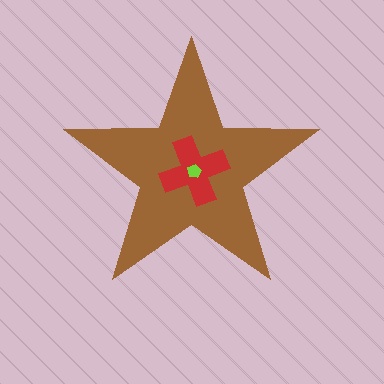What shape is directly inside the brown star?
The red cross.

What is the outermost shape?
The brown star.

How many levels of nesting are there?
3.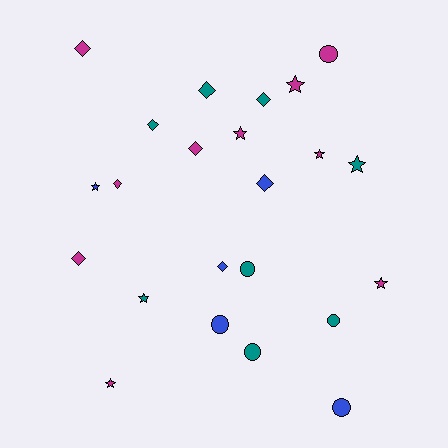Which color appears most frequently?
Magenta, with 10 objects.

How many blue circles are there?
There are 2 blue circles.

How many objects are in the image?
There are 23 objects.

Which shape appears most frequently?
Diamond, with 9 objects.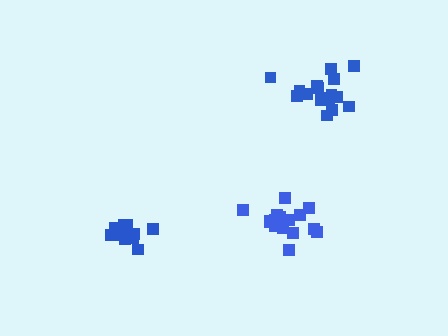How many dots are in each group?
Group 1: 15 dots, Group 2: 17 dots, Group 3: 17 dots (49 total).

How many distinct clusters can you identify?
There are 3 distinct clusters.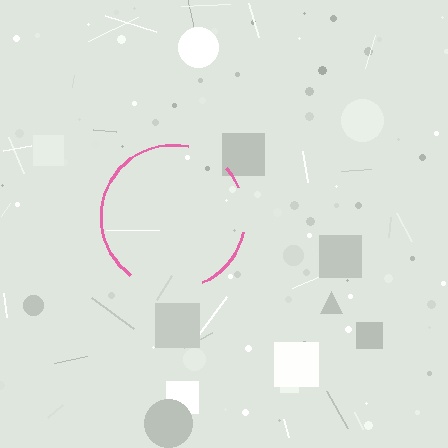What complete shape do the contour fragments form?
The contour fragments form a circle.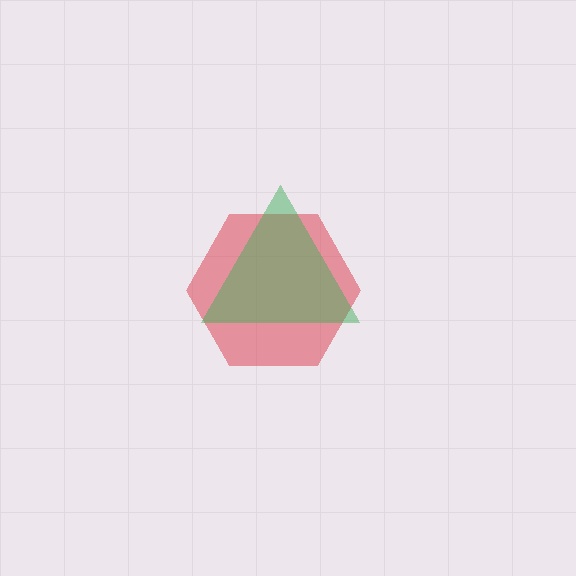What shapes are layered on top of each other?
The layered shapes are: a red hexagon, a green triangle.